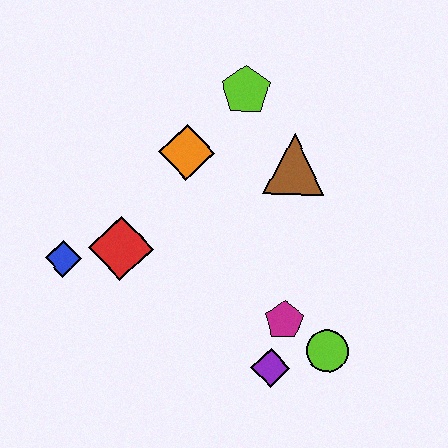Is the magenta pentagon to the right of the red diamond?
Yes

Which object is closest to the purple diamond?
The magenta pentagon is closest to the purple diamond.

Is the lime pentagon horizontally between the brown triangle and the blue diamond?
Yes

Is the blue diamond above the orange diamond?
No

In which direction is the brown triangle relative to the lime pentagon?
The brown triangle is below the lime pentagon.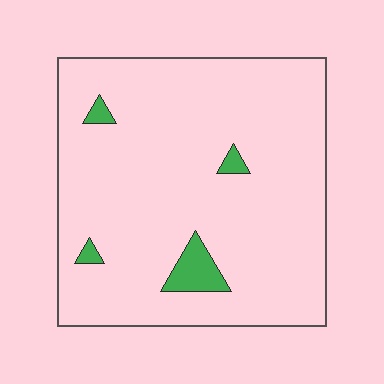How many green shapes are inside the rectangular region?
4.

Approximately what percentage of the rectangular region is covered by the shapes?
Approximately 5%.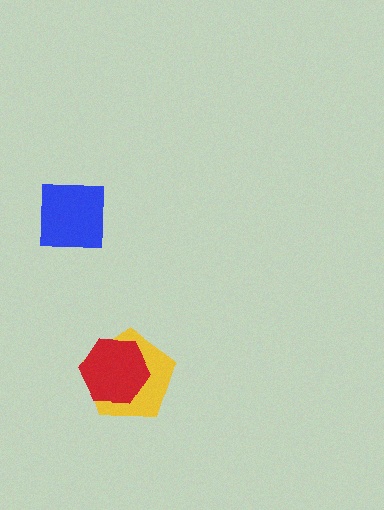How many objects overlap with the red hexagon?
1 object overlaps with the red hexagon.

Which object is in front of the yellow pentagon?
The red hexagon is in front of the yellow pentagon.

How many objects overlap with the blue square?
0 objects overlap with the blue square.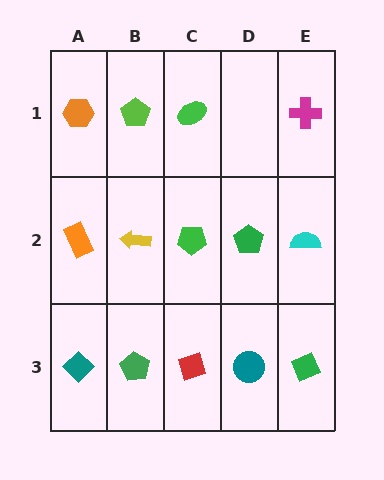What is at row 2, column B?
A yellow arrow.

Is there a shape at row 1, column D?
No, that cell is empty.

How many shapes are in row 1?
4 shapes.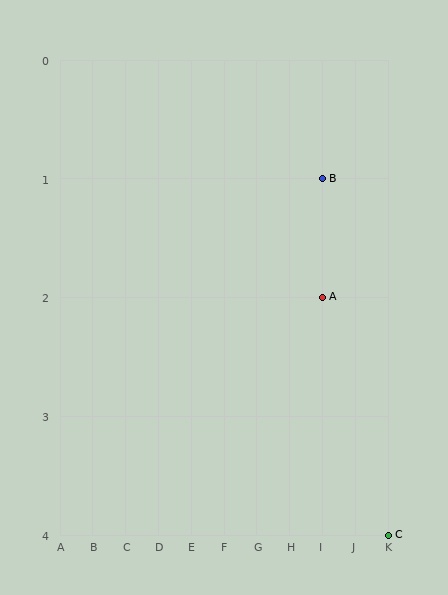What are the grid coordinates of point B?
Point B is at grid coordinates (I, 1).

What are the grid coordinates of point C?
Point C is at grid coordinates (K, 4).